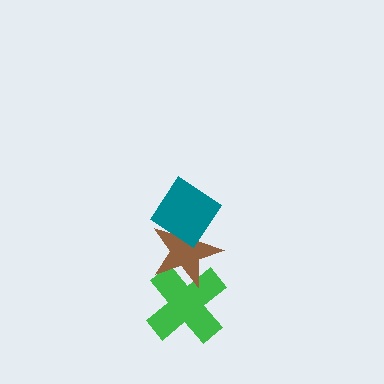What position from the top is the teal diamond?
The teal diamond is 1st from the top.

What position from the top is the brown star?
The brown star is 2nd from the top.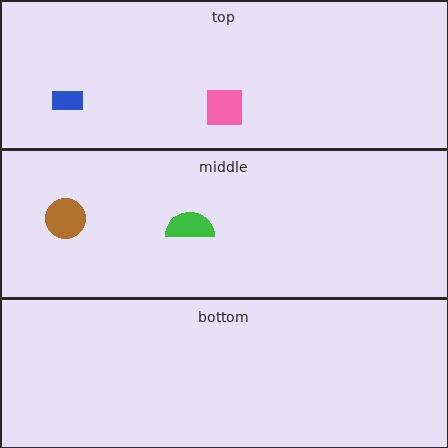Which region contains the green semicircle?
The middle region.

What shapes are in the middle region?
The green semicircle, the brown circle.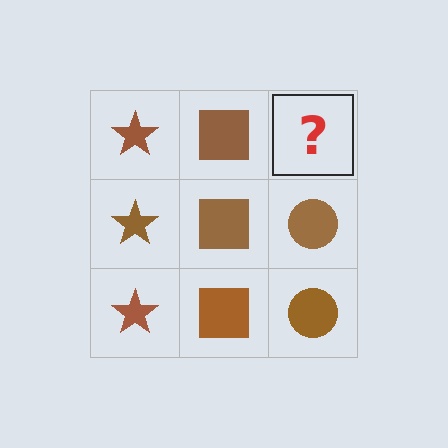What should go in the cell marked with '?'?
The missing cell should contain a brown circle.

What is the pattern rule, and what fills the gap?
The rule is that each column has a consistent shape. The gap should be filled with a brown circle.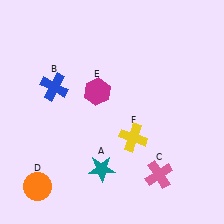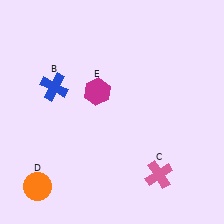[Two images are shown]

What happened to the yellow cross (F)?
The yellow cross (F) was removed in Image 2. It was in the bottom-right area of Image 1.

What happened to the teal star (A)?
The teal star (A) was removed in Image 2. It was in the bottom-left area of Image 1.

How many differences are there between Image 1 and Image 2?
There are 2 differences between the two images.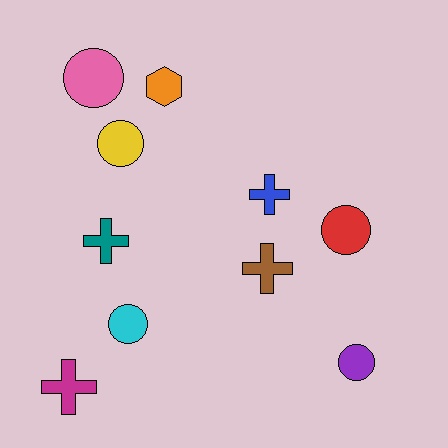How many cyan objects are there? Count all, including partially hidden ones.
There is 1 cyan object.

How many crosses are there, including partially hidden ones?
There are 4 crosses.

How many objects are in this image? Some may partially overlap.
There are 10 objects.